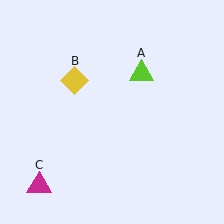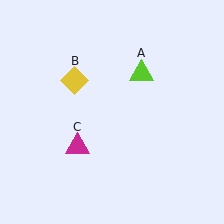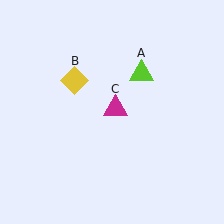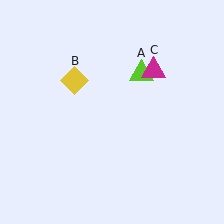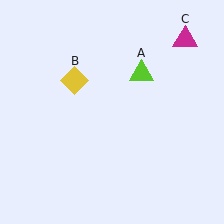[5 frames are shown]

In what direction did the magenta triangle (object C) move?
The magenta triangle (object C) moved up and to the right.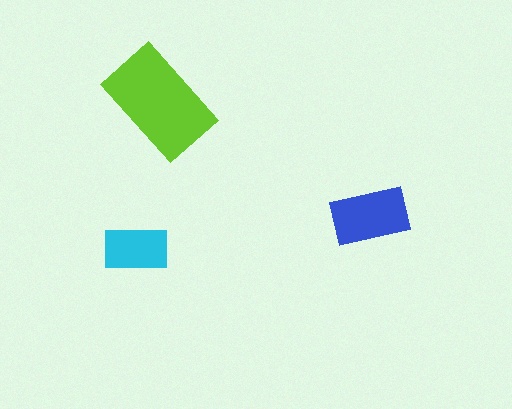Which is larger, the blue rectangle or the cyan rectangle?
The blue one.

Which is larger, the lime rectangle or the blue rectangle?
The lime one.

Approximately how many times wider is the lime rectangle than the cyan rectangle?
About 1.5 times wider.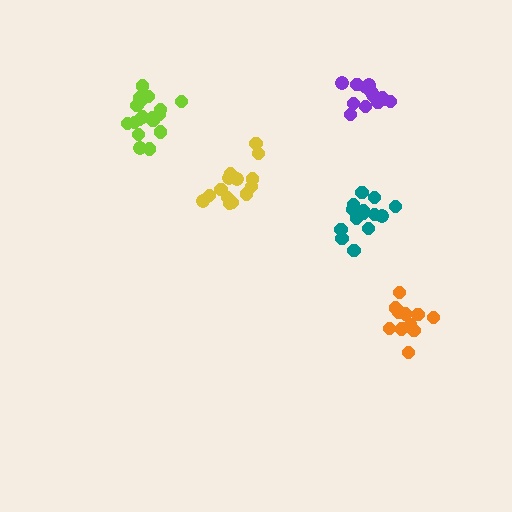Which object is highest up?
The purple cluster is topmost.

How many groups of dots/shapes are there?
There are 5 groups.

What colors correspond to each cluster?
The clusters are colored: lime, teal, orange, purple, yellow.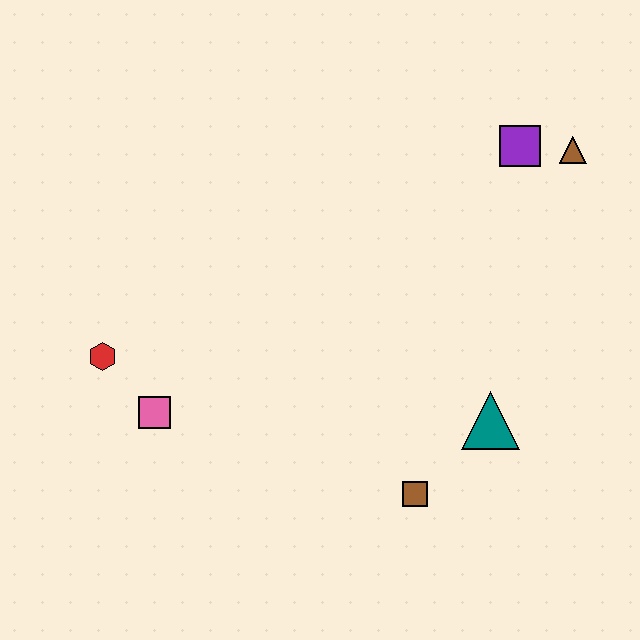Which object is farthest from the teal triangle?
The red hexagon is farthest from the teal triangle.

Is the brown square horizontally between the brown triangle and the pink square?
Yes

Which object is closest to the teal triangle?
The brown square is closest to the teal triangle.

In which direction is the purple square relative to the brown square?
The purple square is above the brown square.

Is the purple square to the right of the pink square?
Yes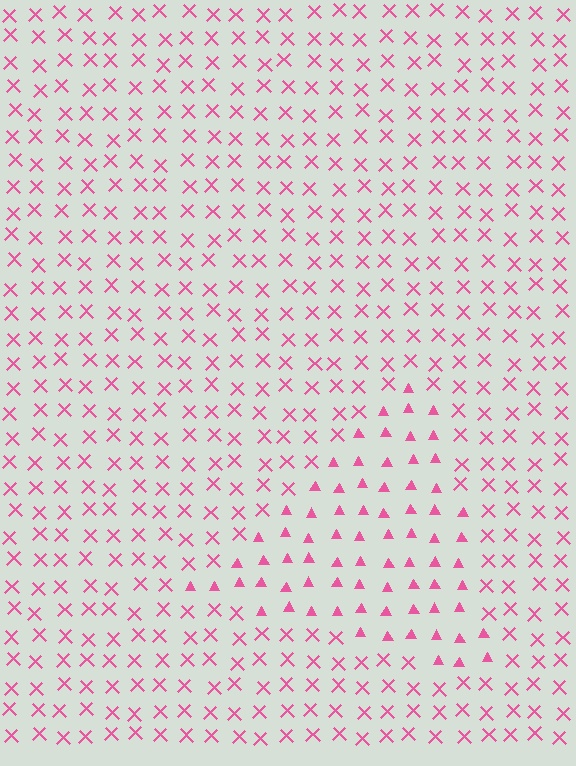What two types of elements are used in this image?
The image uses triangles inside the triangle region and X marks outside it.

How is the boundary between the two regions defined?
The boundary is defined by a change in element shape: triangles inside vs. X marks outside. All elements share the same color and spacing.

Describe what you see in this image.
The image is filled with small pink elements arranged in a uniform grid. A triangle-shaped region contains triangles, while the surrounding area contains X marks. The boundary is defined purely by the change in element shape.